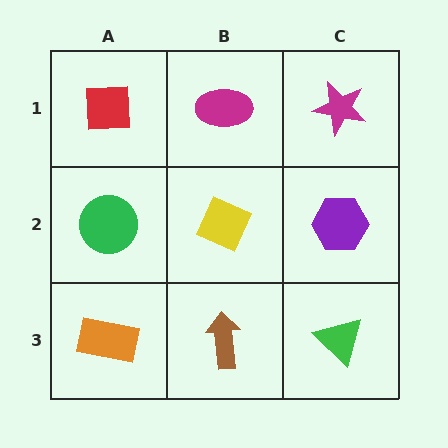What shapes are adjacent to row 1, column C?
A purple hexagon (row 2, column C), a magenta ellipse (row 1, column B).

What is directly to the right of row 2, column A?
A yellow diamond.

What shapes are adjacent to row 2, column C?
A magenta star (row 1, column C), a green triangle (row 3, column C), a yellow diamond (row 2, column B).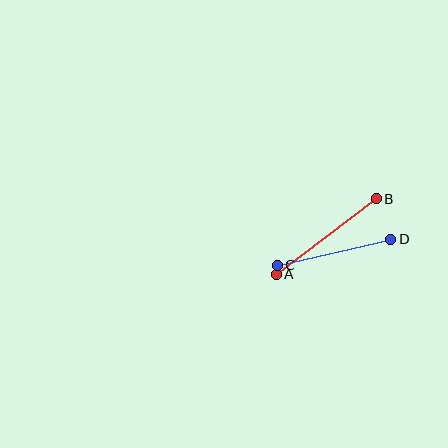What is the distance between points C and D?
The distance is approximately 116 pixels.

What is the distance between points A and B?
The distance is approximately 126 pixels.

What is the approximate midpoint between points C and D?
The midpoint is at approximately (334, 252) pixels.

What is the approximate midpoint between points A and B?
The midpoint is at approximately (326, 237) pixels.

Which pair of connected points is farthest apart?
Points A and B are farthest apart.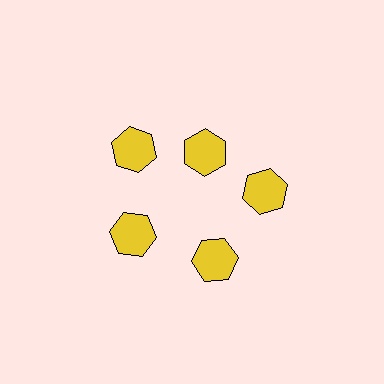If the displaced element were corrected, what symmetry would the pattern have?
It would have 5-fold rotational symmetry — the pattern would map onto itself every 72 degrees.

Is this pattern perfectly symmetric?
No. The 5 yellow hexagons are arranged in a ring, but one element near the 1 o'clock position is pulled inward toward the center, breaking the 5-fold rotational symmetry.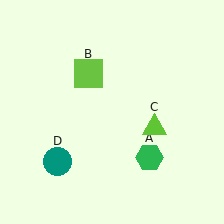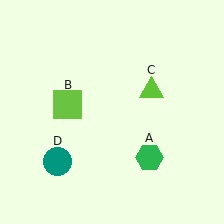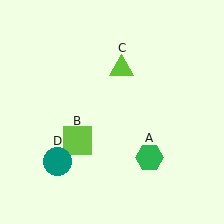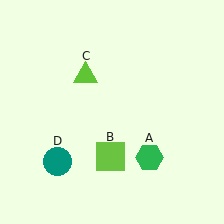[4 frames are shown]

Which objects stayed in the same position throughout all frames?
Green hexagon (object A) and teal circle (object D) remained stationary.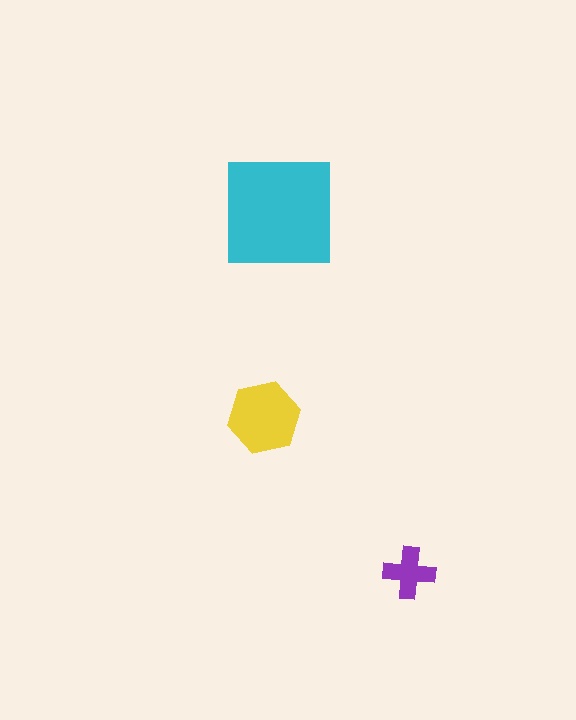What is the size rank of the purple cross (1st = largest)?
3rd.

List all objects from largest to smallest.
The cyan square, the yellow hexagon, the purple cross.